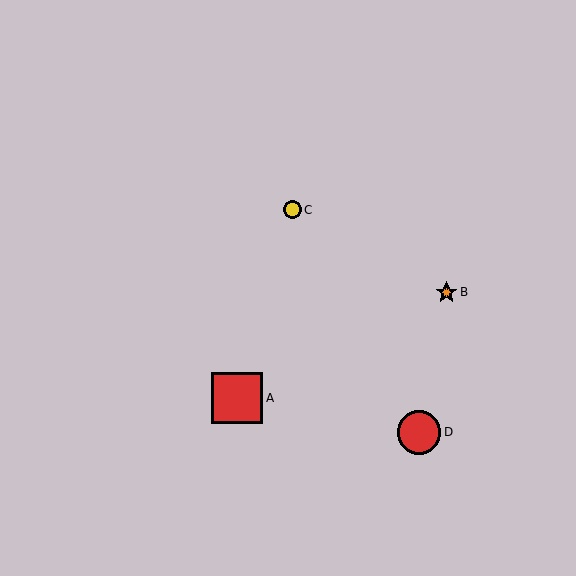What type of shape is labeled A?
Shape A is a red square.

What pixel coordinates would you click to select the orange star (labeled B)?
Click at (446, 293) to select the orange star B.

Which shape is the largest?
The red square (labeled A) is the largest.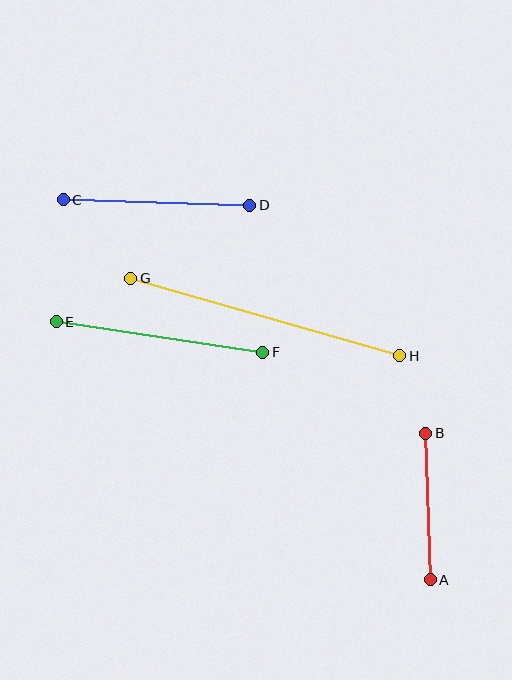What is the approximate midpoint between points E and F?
The midpoint is at approximately (159, 337) pixels.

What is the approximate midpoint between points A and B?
The midpoint is at approximately (428, 506) pixels.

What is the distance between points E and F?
The distance is approximately 209 pixels.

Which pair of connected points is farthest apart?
Points G and H are farthest apart.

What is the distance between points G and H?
The distance is approximately 280 pixels.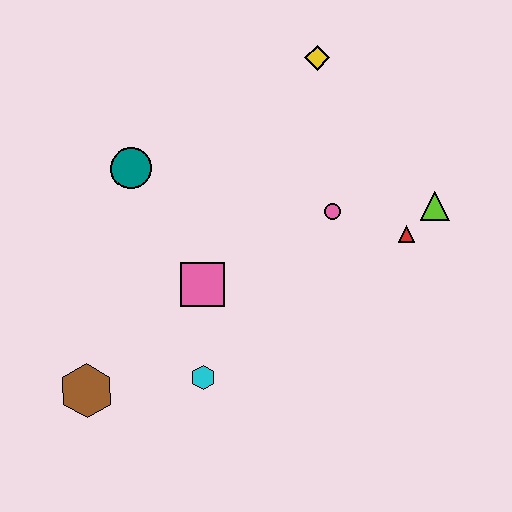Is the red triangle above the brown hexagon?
Yes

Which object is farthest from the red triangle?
The brown hexagon is farthest from the red triangle.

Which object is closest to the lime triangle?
The red triangle is closest to the lime triangle.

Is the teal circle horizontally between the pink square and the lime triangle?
No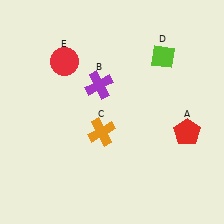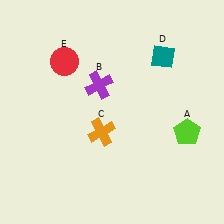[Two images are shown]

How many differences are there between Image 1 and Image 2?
There are 2 differences between the two images.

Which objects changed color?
A changed from red to lime. D changed from lime to teal.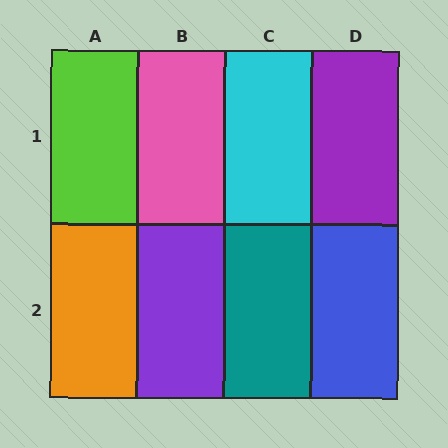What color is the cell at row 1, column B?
Pink.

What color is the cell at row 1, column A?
Lime.